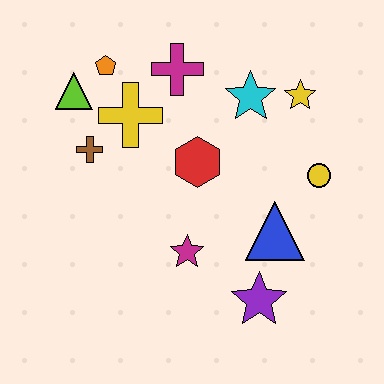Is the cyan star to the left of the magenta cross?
No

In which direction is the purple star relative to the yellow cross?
The purple star is below the yellow cross.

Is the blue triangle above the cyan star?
No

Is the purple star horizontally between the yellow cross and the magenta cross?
No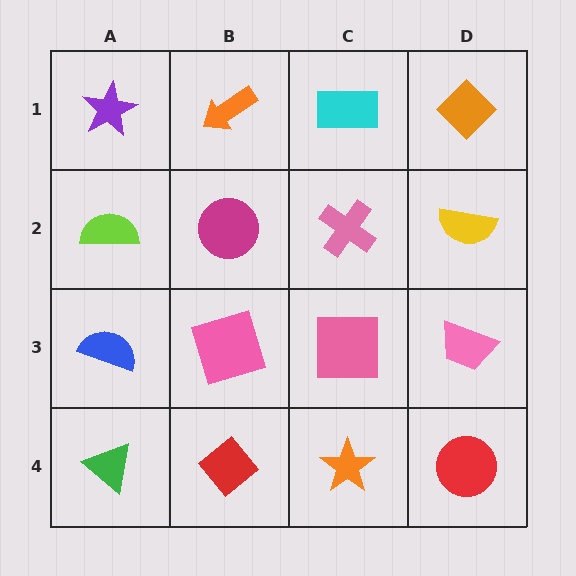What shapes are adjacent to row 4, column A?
A blue semicircle (row 3, column A), a red diamond (row 4, column B).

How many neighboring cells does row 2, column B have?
4.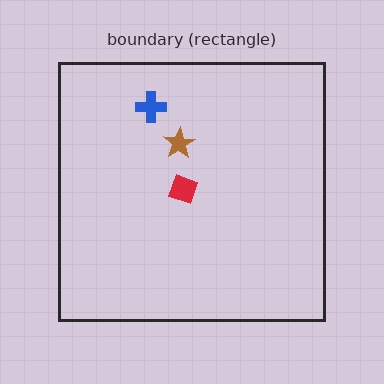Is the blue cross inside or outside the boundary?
Inside.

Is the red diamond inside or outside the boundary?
Inside.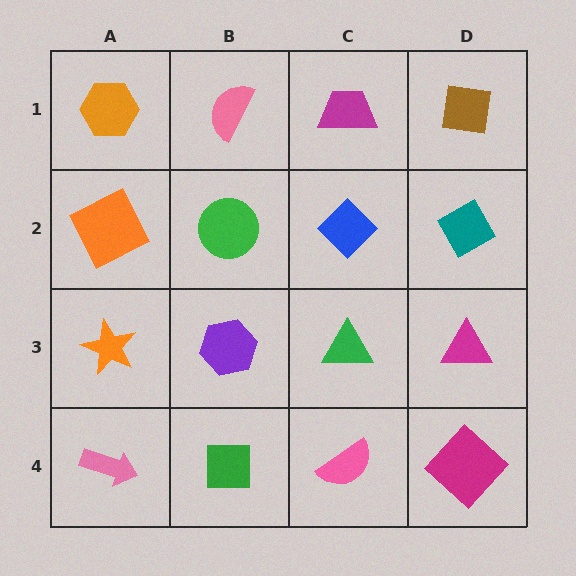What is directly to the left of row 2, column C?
A green circle.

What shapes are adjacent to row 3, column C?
A blue diamond (row 2, column C), a pink semicircle (row 4, column C), a purple hexagon (row 3, column B), a magenta triangle (row 3, column D).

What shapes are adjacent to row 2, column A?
An orange hexagon (row 1, column A), an orange star (row 3, column A), a green circle (row 2, column B).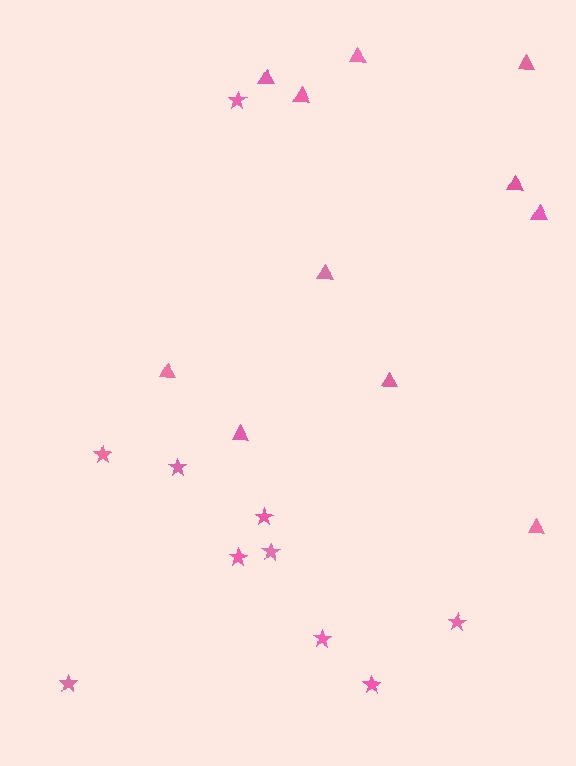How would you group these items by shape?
There are 2 groups: one group of stars (10) and one group of triangles (11).